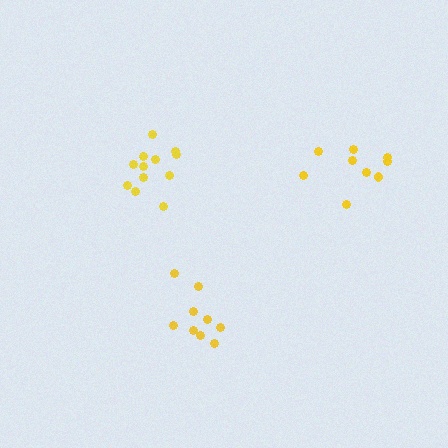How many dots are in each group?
Group 1: 9 dots, Group 2: 9 dots, Group 3: 12 dots (30 total).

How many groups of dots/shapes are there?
There are 3 groups.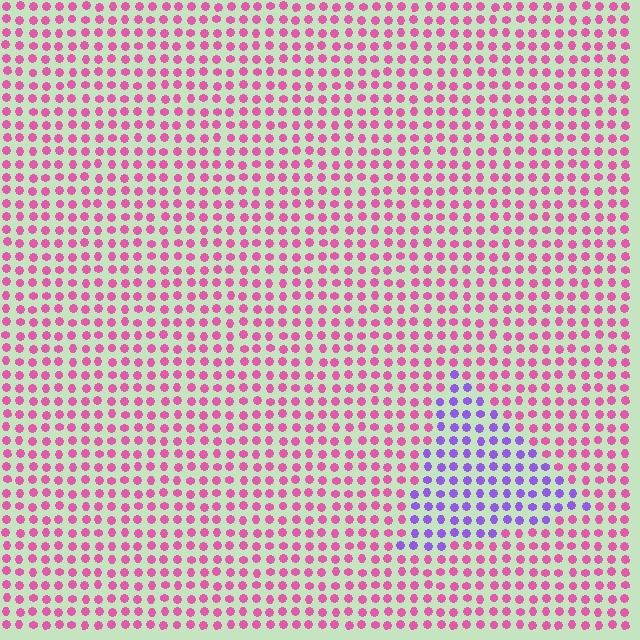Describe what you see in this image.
The image is filled with small pink elements in a uniform arrangement. A triangle-shaped region is visible where the elements are tinted to a slightly different hue, forming a subtle color boundary.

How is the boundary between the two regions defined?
The boundary is defined purely by a slight shift in hue (about 59 degrees). Spacing, size, and orientation are identical on both sides.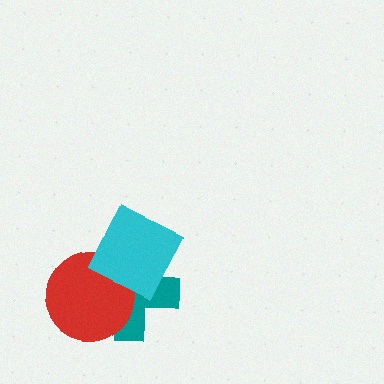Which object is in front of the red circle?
The cyan square is in front of the red circle.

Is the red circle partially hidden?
Yes, it is partially covered by another shape.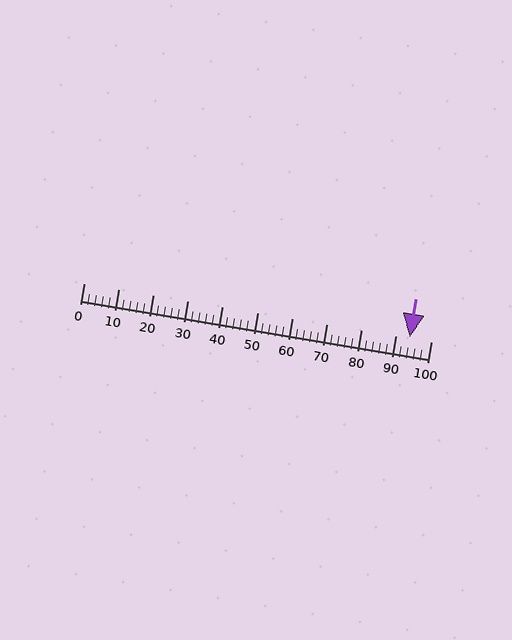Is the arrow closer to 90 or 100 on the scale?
The arrow is closer to 90.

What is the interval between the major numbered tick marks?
The major tick marks are spaced 10 units apart.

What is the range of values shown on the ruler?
The ruler shows values from 0 to 100.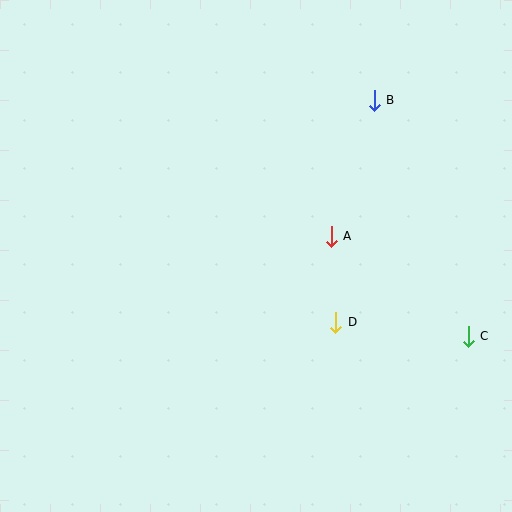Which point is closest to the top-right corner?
Point B is closest to the top-right corner.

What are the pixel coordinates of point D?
Point D is at (336, 322).